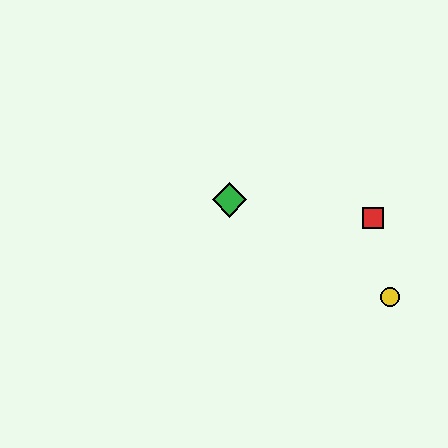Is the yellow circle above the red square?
No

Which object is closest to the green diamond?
The red square is closest to the green diamond.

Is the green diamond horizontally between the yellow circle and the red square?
No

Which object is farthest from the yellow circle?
The green diamond is farthest from the yellow circle.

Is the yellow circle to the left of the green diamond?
No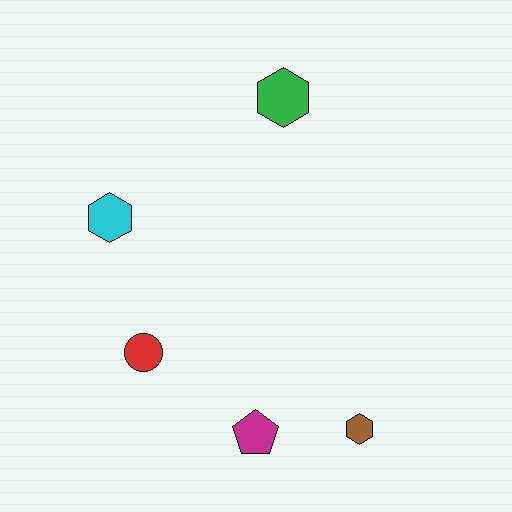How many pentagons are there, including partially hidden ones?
There is 1 pentagon.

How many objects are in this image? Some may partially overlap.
There are 5 objects.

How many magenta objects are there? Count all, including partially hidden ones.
There is 1 magenta object.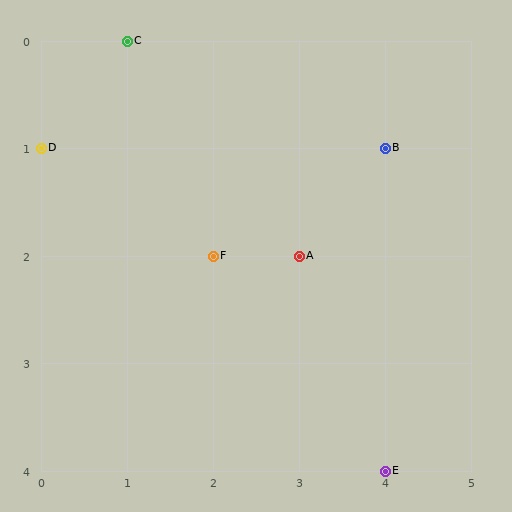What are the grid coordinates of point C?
Point C is at grid coordinates (1, 0).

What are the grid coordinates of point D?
Point D is at grid coordinates (0, 1).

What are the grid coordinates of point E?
Point E is at grid coordinates (4, 4).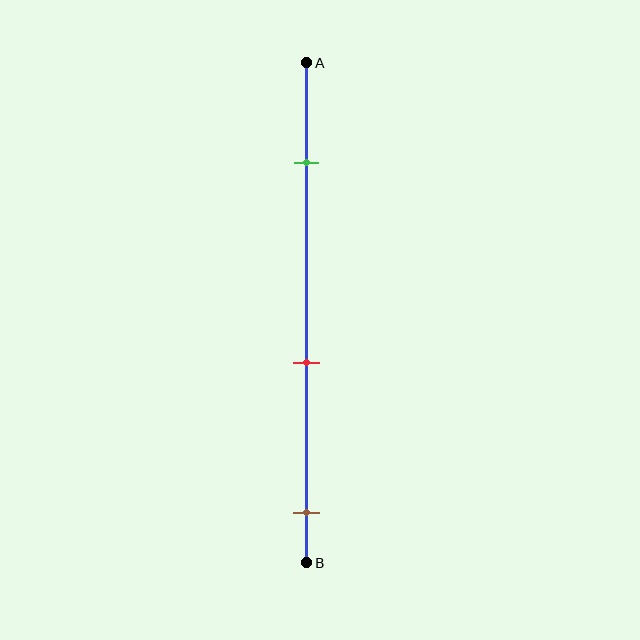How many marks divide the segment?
There are 3 marks dividing the segment.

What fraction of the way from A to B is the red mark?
The red mark is approximately 60% (0.6) of the way from A to B.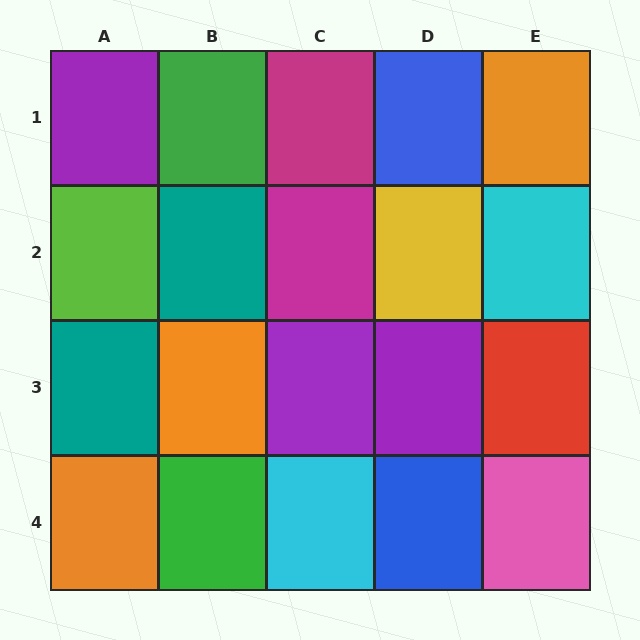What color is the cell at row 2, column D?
Yellow.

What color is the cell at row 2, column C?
Magenta.